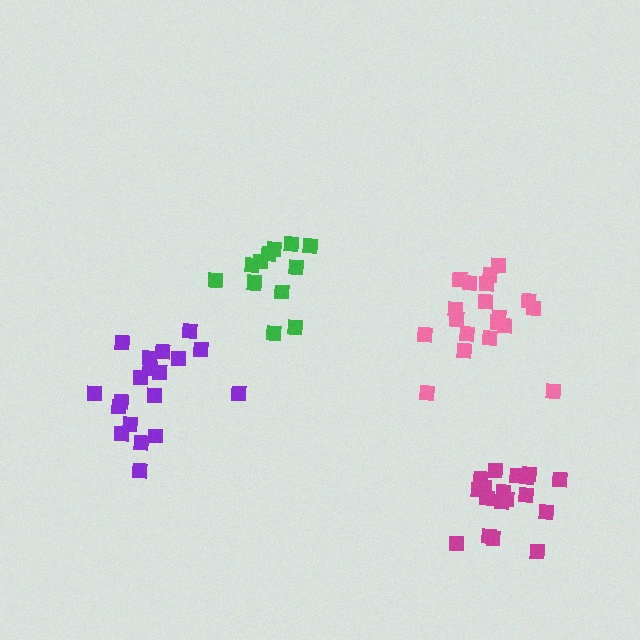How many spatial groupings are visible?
There are 4 spatial groupings.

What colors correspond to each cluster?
The clusters are colored: pink, purple, green, magenta.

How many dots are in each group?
Group 1: 19 dots, Group 2: 19 dots, Group 3: 13 dots, Group 4: 18 dots (69 total).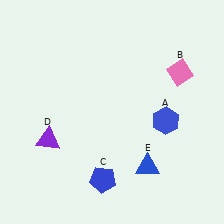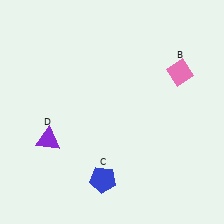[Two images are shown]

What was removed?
The blue hexagon (A), the blue triangle (E) were removed in Image 2.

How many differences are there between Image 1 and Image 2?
There are 2 differences between the two images.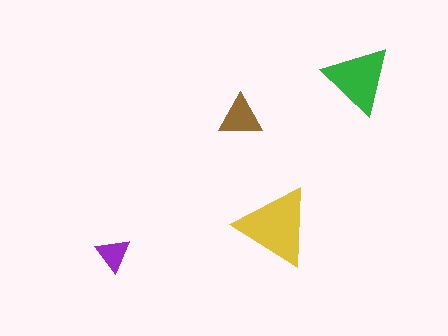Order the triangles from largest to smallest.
the yellow one, the green one, the brown one, the purple one.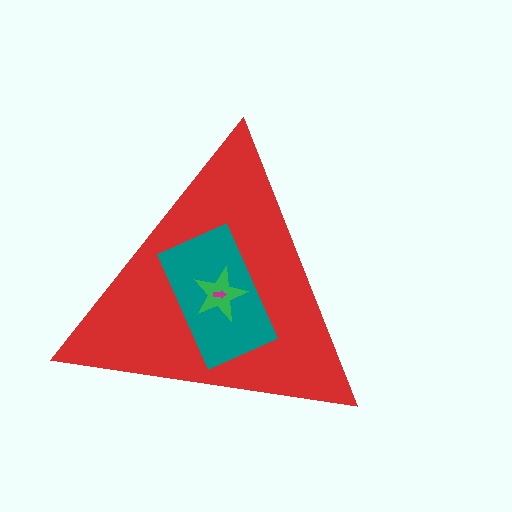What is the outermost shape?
The red triangle.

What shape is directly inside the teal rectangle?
The green star.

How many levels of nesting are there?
4.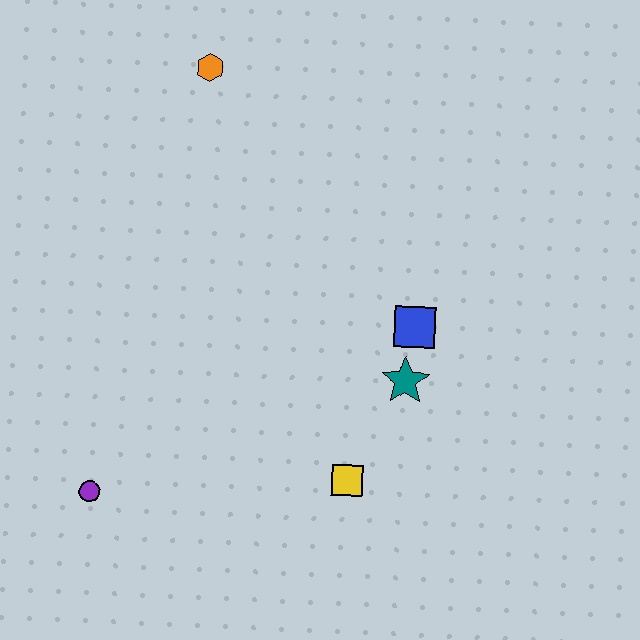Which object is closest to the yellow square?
The teal star is closest to the yellow square.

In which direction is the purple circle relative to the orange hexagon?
The purple circle is below the orange hexagon.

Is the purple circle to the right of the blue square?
No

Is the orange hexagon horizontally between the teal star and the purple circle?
Yes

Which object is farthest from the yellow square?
The orange hexagon is farthest from the yellow square.